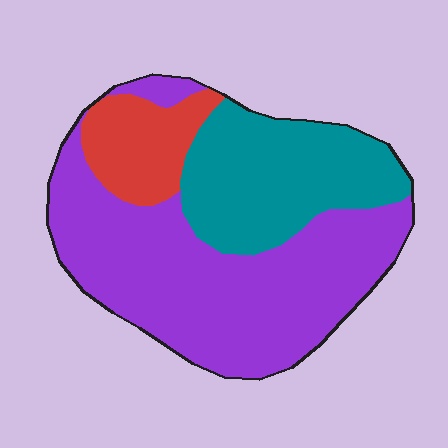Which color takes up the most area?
Purple, at roughly 55%.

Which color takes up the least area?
Red, at roughly 15%.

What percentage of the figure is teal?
Teal takes up between a quarter and a half of the figure.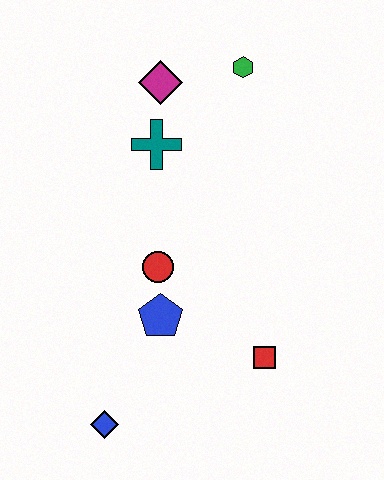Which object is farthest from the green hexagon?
The blue diamond is farthest from the green hexagon.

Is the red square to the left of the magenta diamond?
No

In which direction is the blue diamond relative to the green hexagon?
The blue diamond is below the green hexagon.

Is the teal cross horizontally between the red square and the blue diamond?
Yes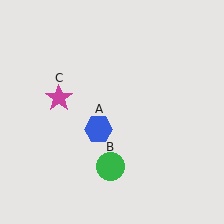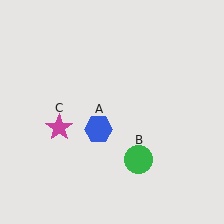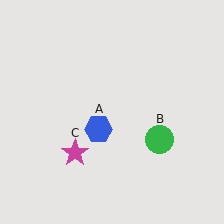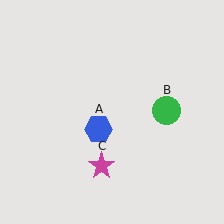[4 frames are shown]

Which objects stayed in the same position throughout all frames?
Blue hexagon (object A) remained stationary.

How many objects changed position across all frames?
2 objects changed position: green circle (object B), magenta star (object C).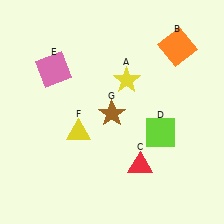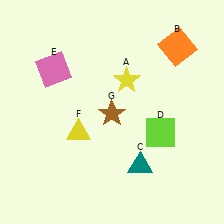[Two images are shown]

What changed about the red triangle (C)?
In Image 1, C is red. In Image 2, it changed to teal.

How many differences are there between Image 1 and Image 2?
There is 1 difference between the two images.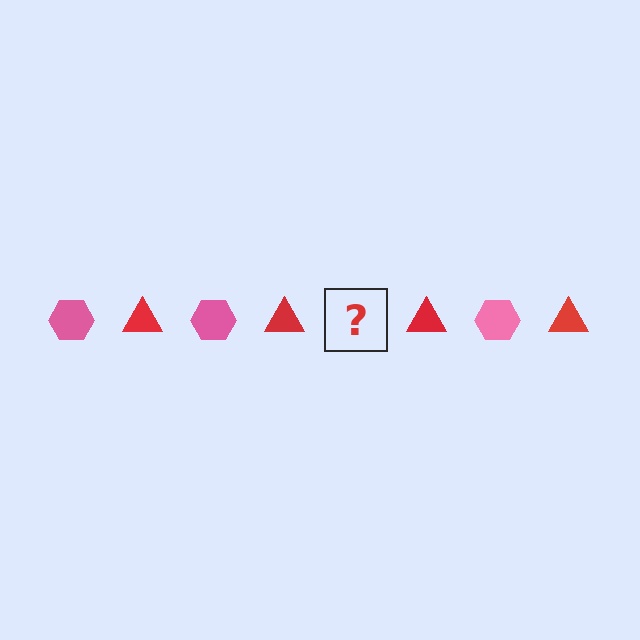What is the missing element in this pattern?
The missing element is a pink hexagon.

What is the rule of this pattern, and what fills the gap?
The rule is that the pattern alternates between pink hexagon and red triangle. The gap should be filled with a pink hexagon.